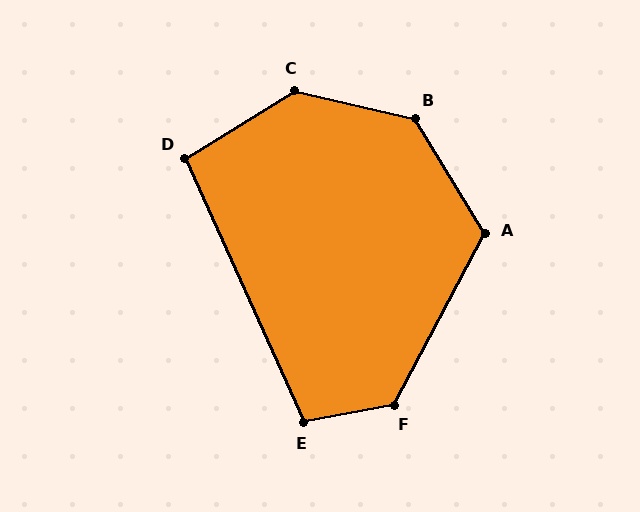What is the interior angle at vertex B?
Approximately 134 degrees (obtuse).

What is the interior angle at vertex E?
Approximately 104 degrees (obtuse).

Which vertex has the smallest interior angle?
D, at approximately 97 degrees.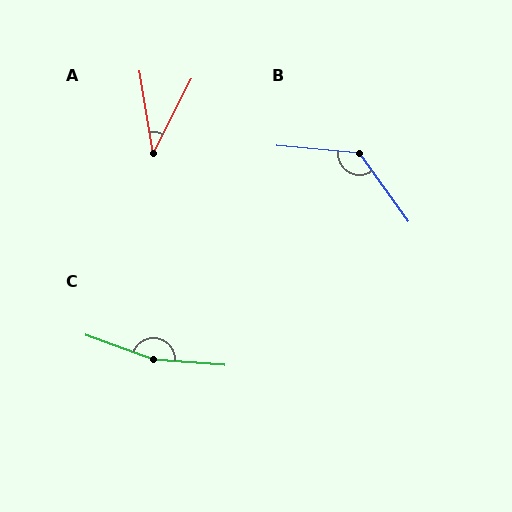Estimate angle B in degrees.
Approximately 131 degrees.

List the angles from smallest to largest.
A (37°), B (131°), C (165°).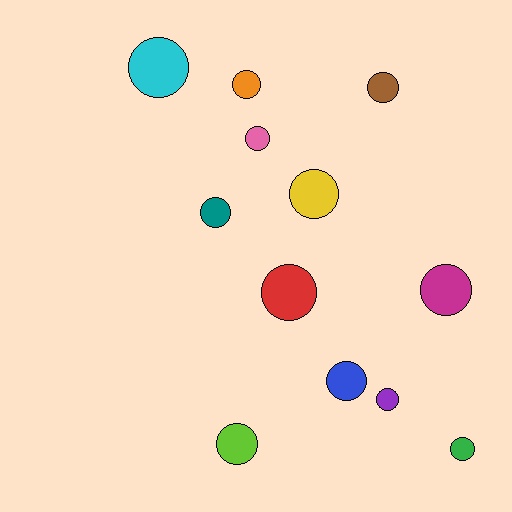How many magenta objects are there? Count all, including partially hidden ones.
There is 1 magenta object.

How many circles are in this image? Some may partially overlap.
There are 12 circles.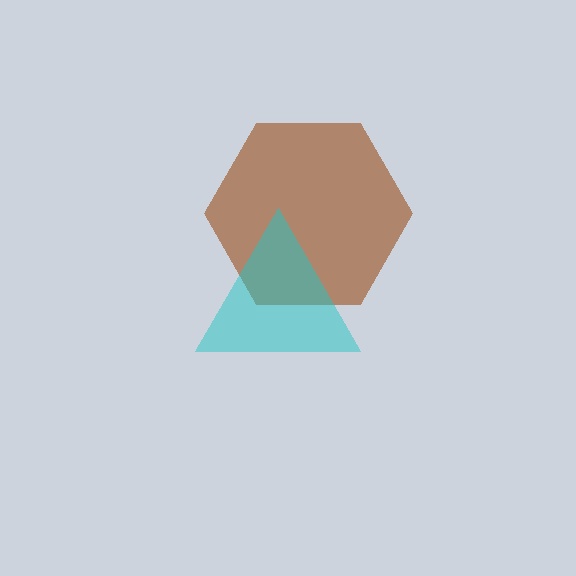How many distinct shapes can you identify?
There are 2 distinct shapes: a brown hexagon, a cyan triangle.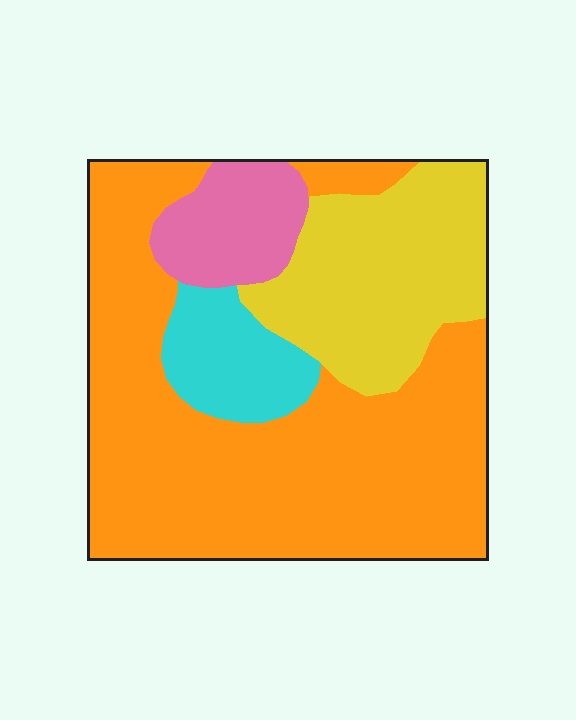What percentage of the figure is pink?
Pink covers about 10% of the figure.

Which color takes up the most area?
Orange, at roughly 60%.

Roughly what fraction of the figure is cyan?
Cyan takes up about one tenth (1/10) of the figure.